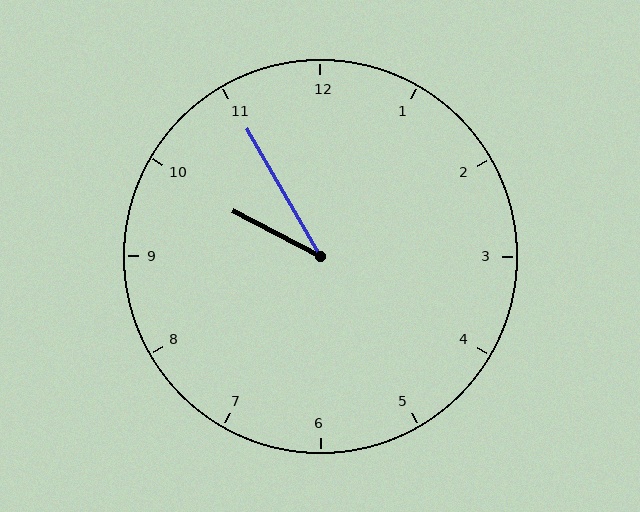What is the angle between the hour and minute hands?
Approximately 32 degrees.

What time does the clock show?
9:55.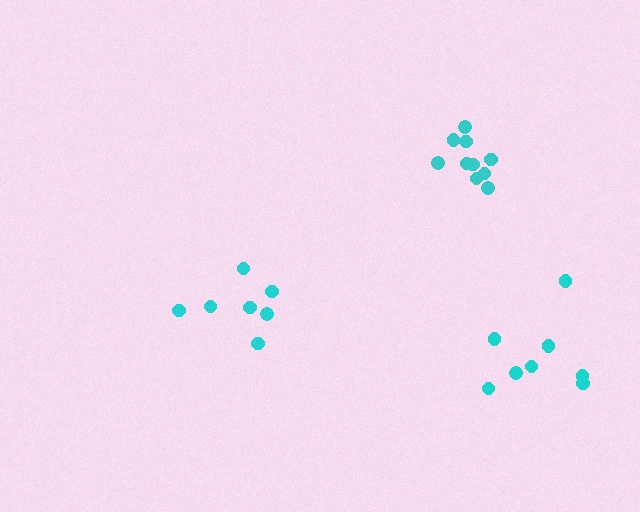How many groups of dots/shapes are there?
There are 3 groups.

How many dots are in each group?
Group 1: 10 dots, Group 2: 7 dots, Group 3: 8 dots (25 total).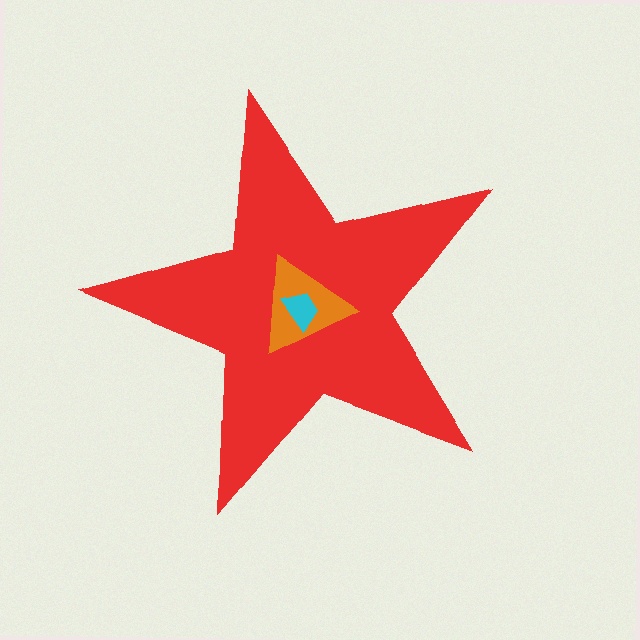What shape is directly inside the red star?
The orange triangle.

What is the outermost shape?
The red star.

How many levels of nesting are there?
3.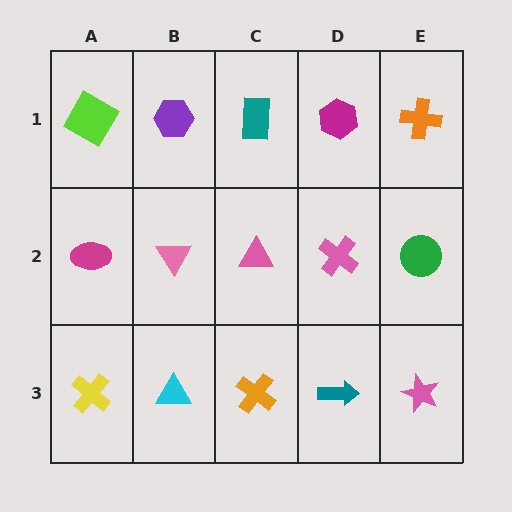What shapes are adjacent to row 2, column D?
A magenta hexagon (row 1, column D), a teal arrow (row 3, column D), a pink triangle (row 2, column C), a green circle (row 2, column E).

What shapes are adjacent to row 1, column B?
A pink triangle (row 2, column B), a lime diamond (row 1, column A), a teal rectangle (row 1, column C).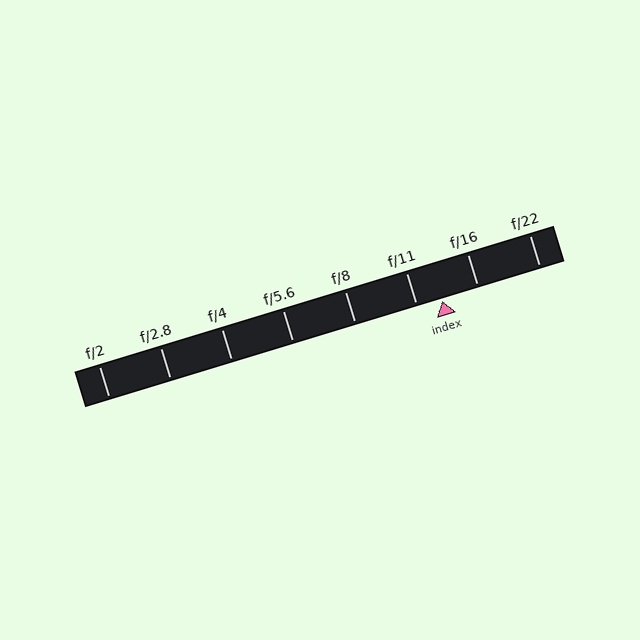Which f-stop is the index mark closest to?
The index mark is closest to f/11.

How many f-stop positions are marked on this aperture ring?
There are 8 f-stop positions marked.